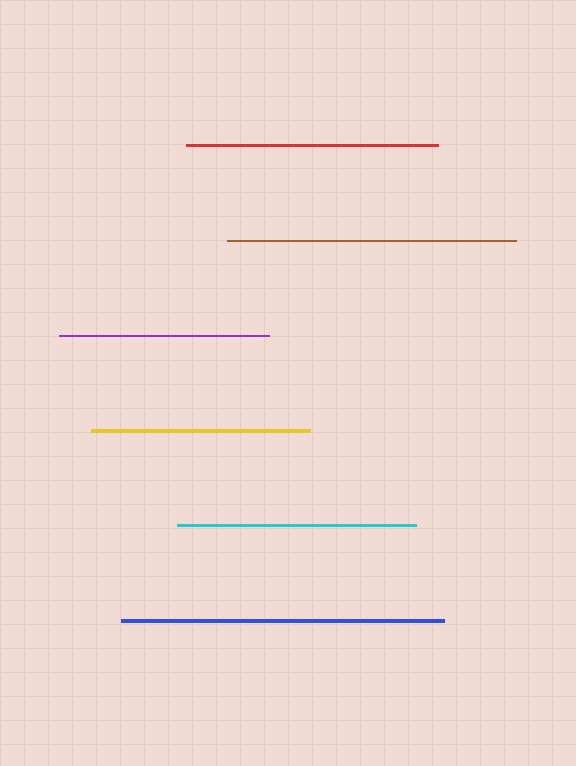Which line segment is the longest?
The blue line is the longest at approximately 323 pixels.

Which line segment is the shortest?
The purple line is the shortest at approximately 210 pixels.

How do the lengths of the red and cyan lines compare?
The red and cyan lines are approximately the same length.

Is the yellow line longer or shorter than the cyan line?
The cyan line is longer than the yellow line.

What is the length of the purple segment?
The purple segment is approximately 210 pixels long.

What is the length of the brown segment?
The brown segment is approximately 290 pixels long.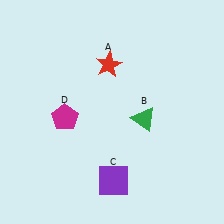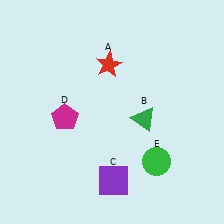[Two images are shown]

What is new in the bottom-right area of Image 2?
A green circle (E) was added in the bottom-right area of Image 2.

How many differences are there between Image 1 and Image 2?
There is 1 difference between the two images.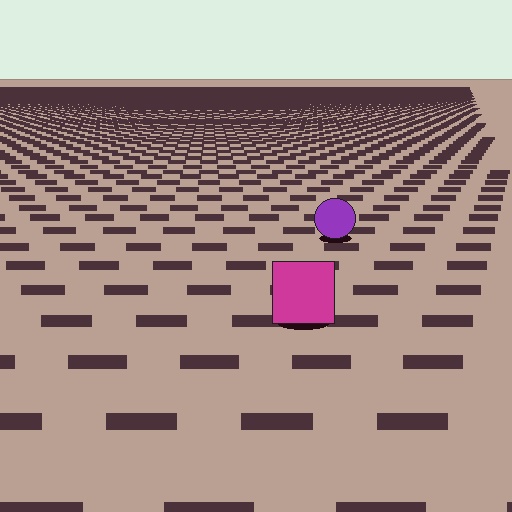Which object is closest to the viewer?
The magenta square is closest. The texture marks near it are larger and more spread out.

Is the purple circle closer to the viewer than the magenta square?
No. The magenta square is closer — you can tell from the texture gradient: the ground texture is coarser near it.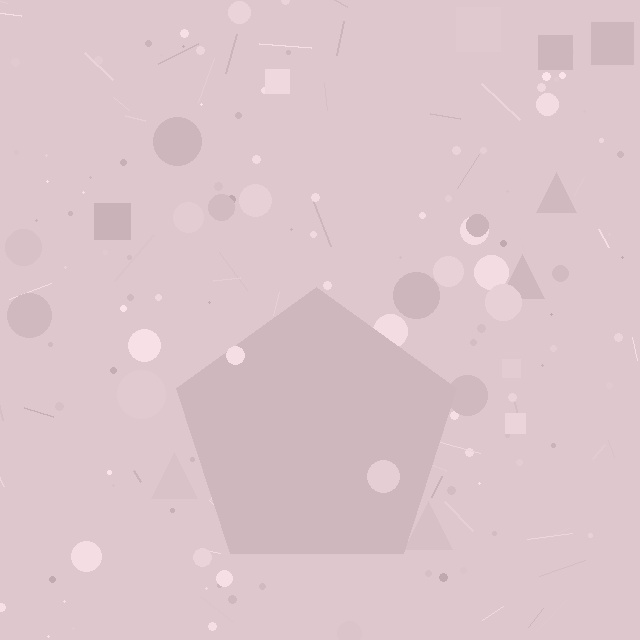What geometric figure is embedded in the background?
A pentagon is embedded in the background.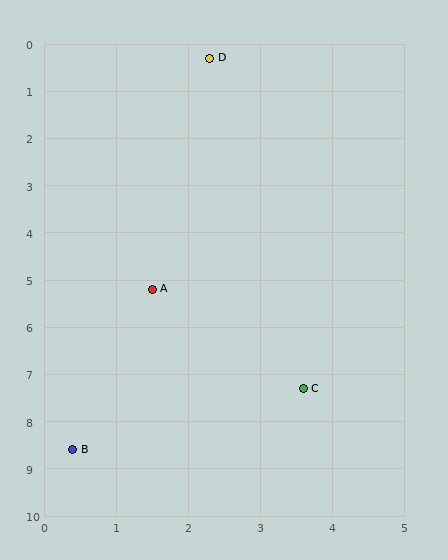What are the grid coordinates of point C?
Point C is at approximately (3.6, 7.3).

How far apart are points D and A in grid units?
Points D and A are about 5.0 grid units apart.